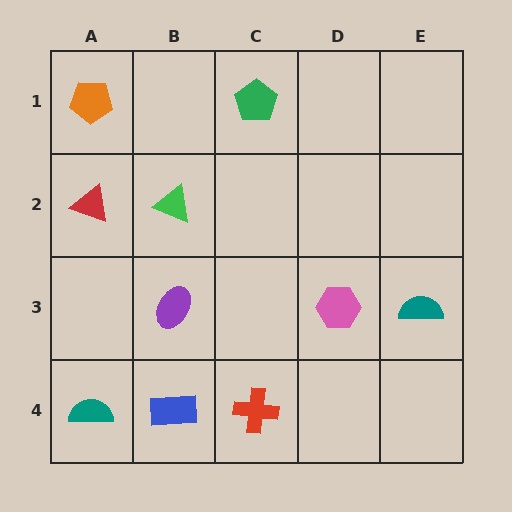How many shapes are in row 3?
3 shapes.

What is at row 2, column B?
A green triangle.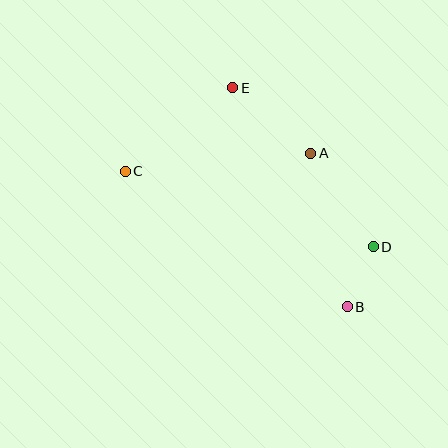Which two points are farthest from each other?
Points B and C are farthest from each other.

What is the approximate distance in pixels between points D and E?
The distance between D and E is approximately 212 pixels.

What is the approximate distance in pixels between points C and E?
The distance between C and E is approximately 136 pixels.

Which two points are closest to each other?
Points B and D are closest to each other.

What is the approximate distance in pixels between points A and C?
The distance between A and C is approximately 186 pixels.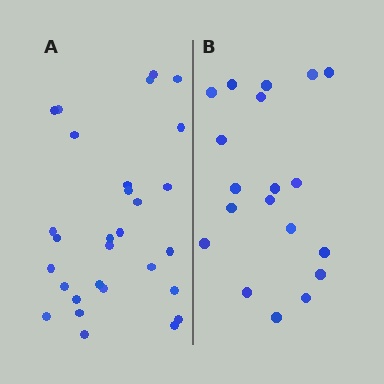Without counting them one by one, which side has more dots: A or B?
Region A (the left region) has more dots.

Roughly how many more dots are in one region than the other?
Region A has roughly 10 or so more dots than region B.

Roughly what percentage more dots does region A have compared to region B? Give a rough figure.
About 55% more.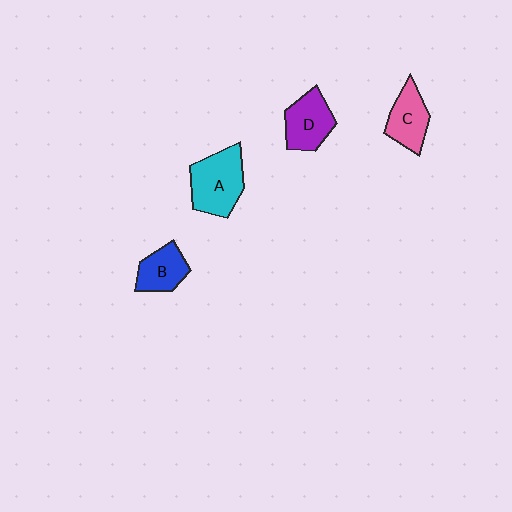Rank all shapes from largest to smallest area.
From largest to smallest: A (cyan), D (purple), C (pink), B (blue).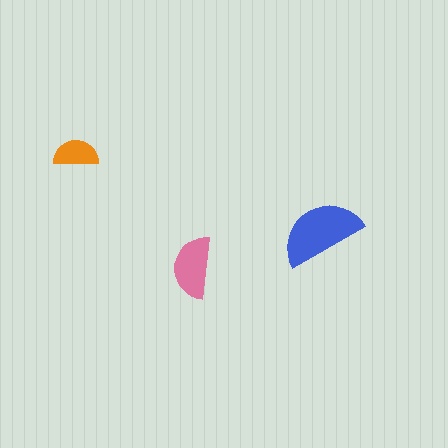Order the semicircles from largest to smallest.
the blue one, the pink one, the orange one.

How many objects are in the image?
There are 3 objects in the image.